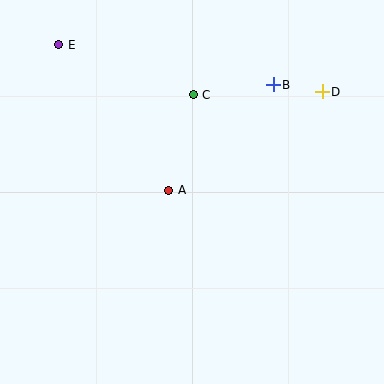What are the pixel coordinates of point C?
Point C is at (193, 95).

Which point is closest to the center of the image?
Point A at (169, 190) is closest to the center.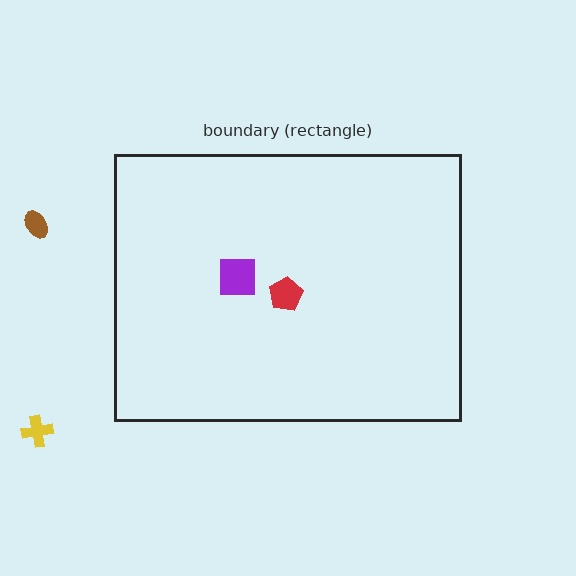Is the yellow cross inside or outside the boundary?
Outside.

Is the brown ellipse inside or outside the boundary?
Outside.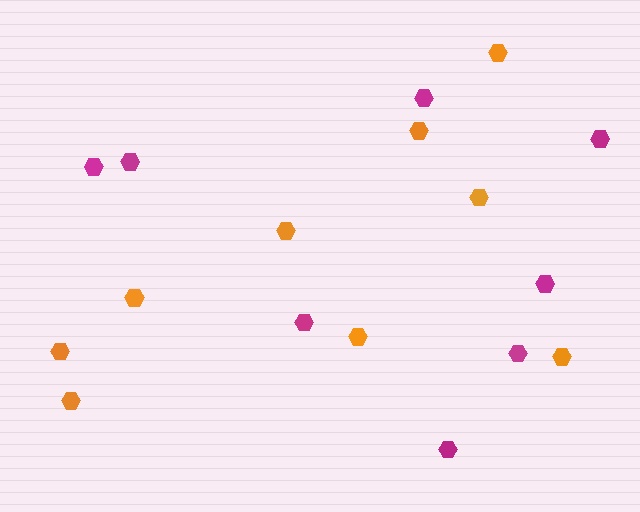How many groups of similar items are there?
There are 2 groups: one group of orange hexagons (9) and one group of magenta hexagons (8).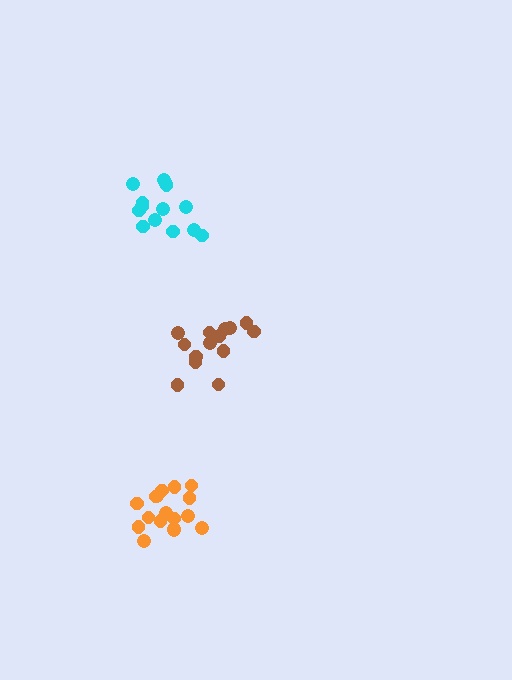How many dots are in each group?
Group 1: 17 dots, Group 2: 14 dots, Group 3: 14 dots (45 total).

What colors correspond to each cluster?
The clusters are colored: orange, brown, cyan.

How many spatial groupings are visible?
There are 3 spatial groupings.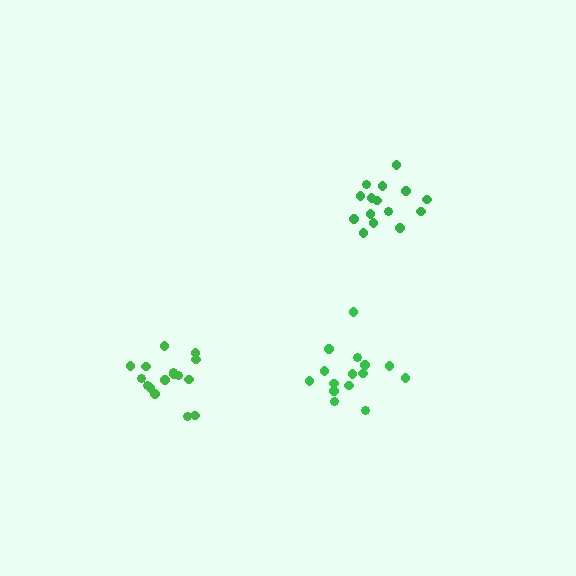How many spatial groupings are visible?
There are 3 spatial groupings.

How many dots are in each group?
Group 1: 15 dots, Group 2: 16 dots, Group 3: 15 dots (46 total).